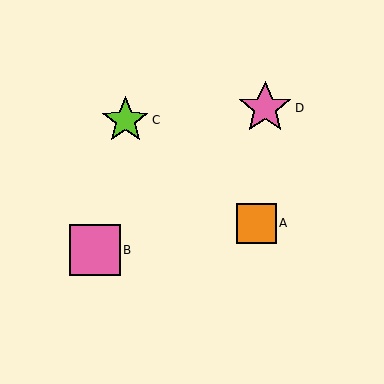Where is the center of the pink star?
The center of the pink star is at (265, 108).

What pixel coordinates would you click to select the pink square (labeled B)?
Click at (95, 250) to select the pink square B.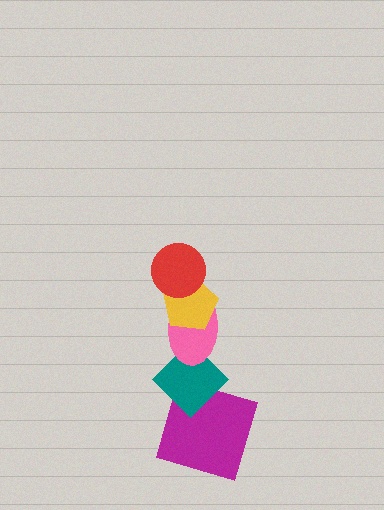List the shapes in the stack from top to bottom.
From top to bottom: the red circle, the yellow pentagon, the pink ellipse, the teal diamond, the magenta square.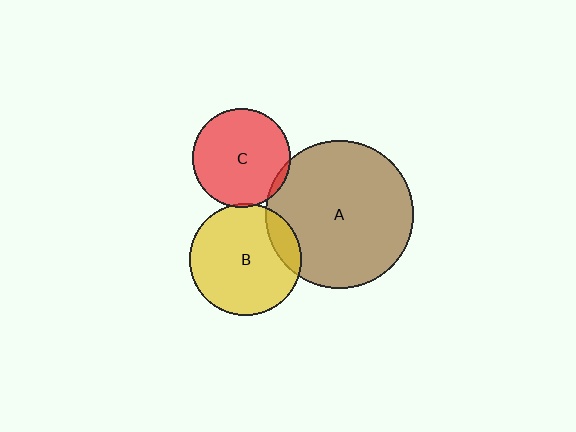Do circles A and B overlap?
Yes.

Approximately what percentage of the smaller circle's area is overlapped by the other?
Approximately 15%.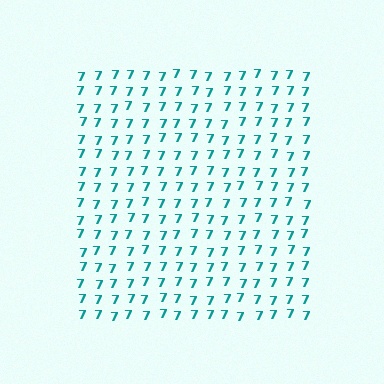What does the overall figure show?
The overall figure shows a square.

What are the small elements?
The small elements are digit 7's.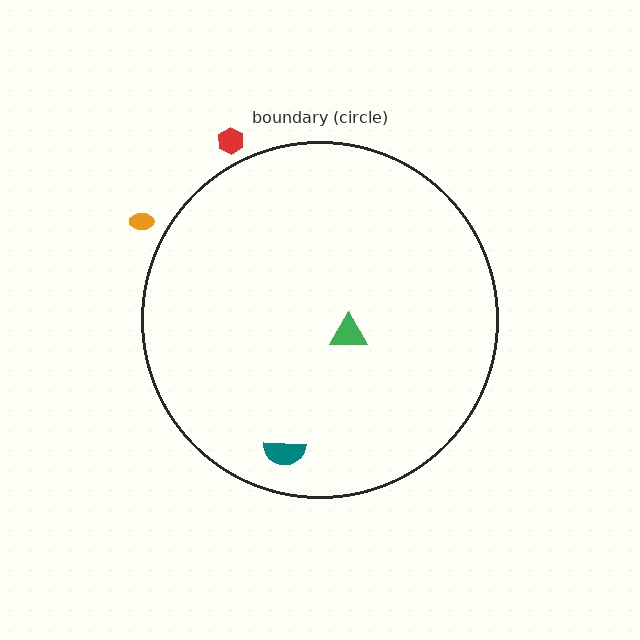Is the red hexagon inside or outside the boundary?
Outside.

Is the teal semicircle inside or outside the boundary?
Inside.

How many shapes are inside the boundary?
2 inside, 2 outside.